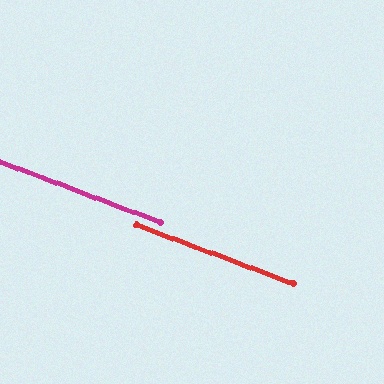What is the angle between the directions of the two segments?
Approximately 0 degrees.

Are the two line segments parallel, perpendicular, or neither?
Parallel — their directions differ by only 0.1°.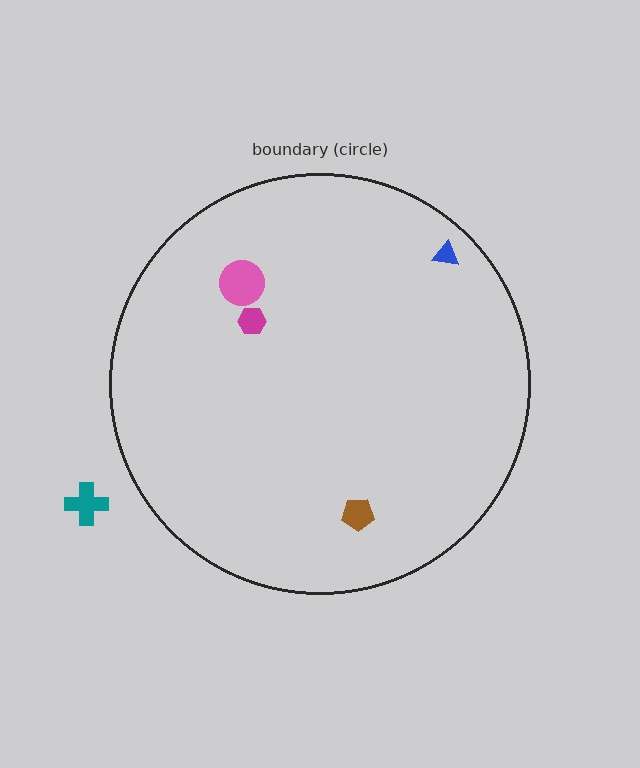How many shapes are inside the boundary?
4 inside, 1 outside.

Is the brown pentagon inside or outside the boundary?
Inside.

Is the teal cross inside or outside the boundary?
Outside.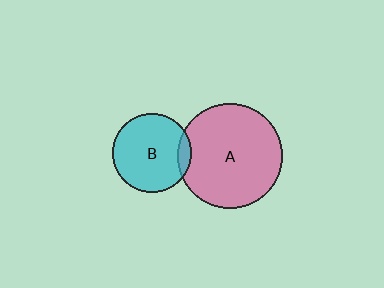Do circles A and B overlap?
Yes.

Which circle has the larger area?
Circle A (pink).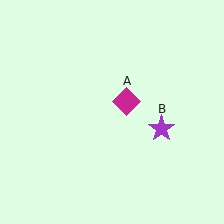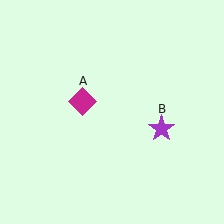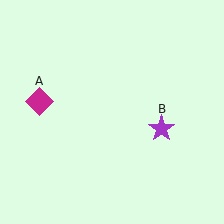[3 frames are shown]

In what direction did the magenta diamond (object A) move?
The magenta diamond (object A) moved left.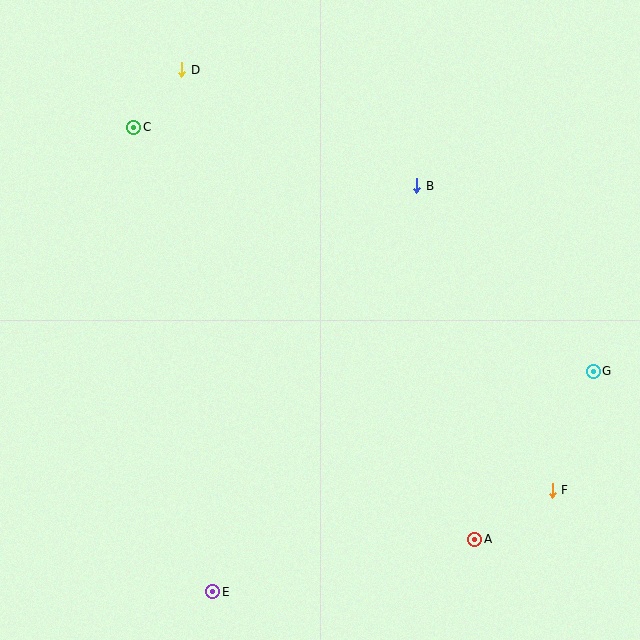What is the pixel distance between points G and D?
The distance between G and D is 510 pixels.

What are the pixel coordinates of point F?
Point F is at (552, 490).